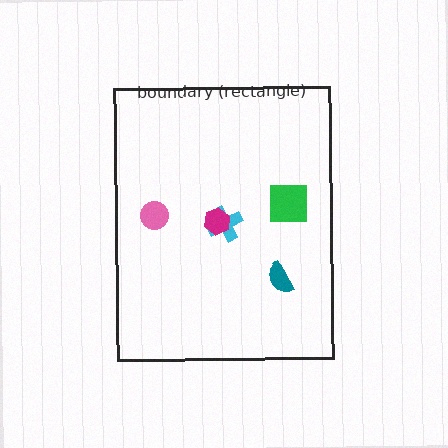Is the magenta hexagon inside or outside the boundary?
Inside.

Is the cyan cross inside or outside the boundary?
Inside.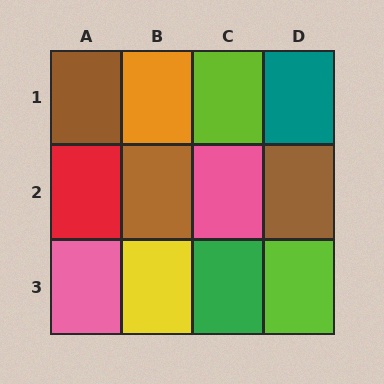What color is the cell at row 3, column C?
Green.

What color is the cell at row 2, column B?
Brown.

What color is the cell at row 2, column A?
Red.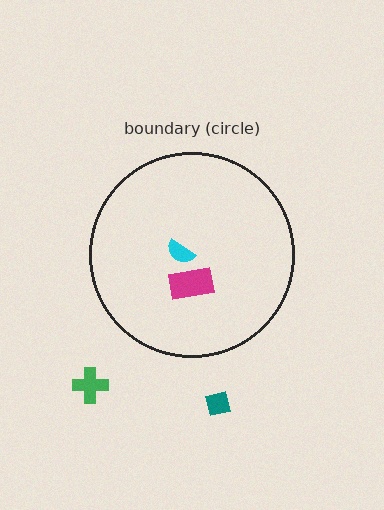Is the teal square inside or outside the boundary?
Outside.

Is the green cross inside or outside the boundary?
Outside.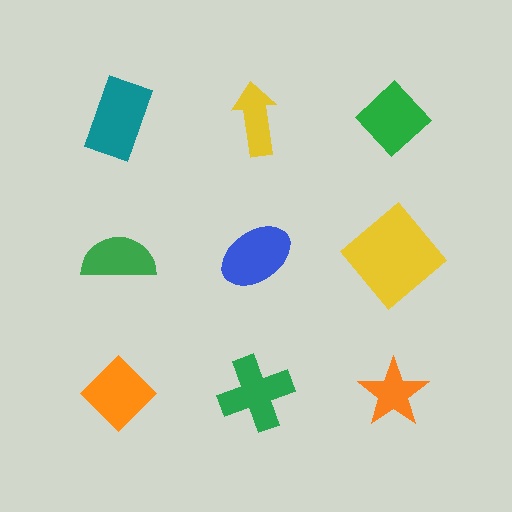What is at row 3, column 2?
A green cross.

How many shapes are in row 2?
3 shapes.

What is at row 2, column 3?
A yellow diamond.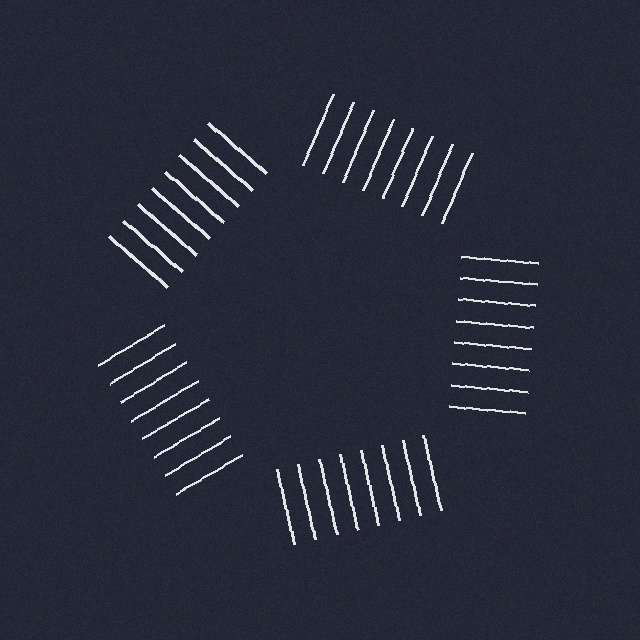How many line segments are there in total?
40 — 8 along each of the 5 edges.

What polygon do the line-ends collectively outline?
An illusory pentagon — the line segments terminate on its edges but no continuous stroke is drawn.